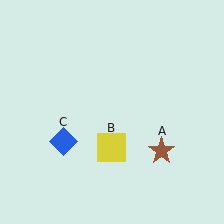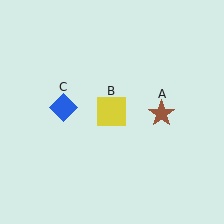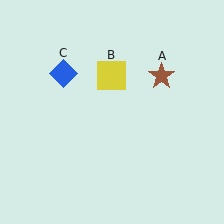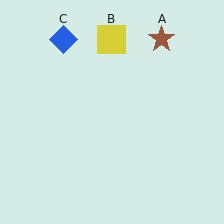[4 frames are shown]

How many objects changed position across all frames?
3 objects changed position: brown star (object A), yellow square (object B), blue diamond (object C).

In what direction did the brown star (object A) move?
The brown star (object A) moved up.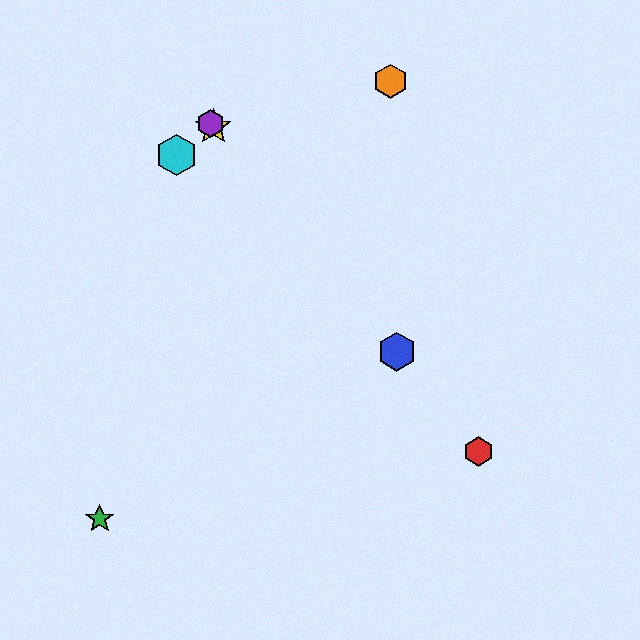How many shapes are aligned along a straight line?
4 shapes (the red hexagon, the blue hexagon, the yellow star, the purple hexagon) are aligned along a straight line.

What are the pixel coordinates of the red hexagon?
The red hexagon is at (478, 451).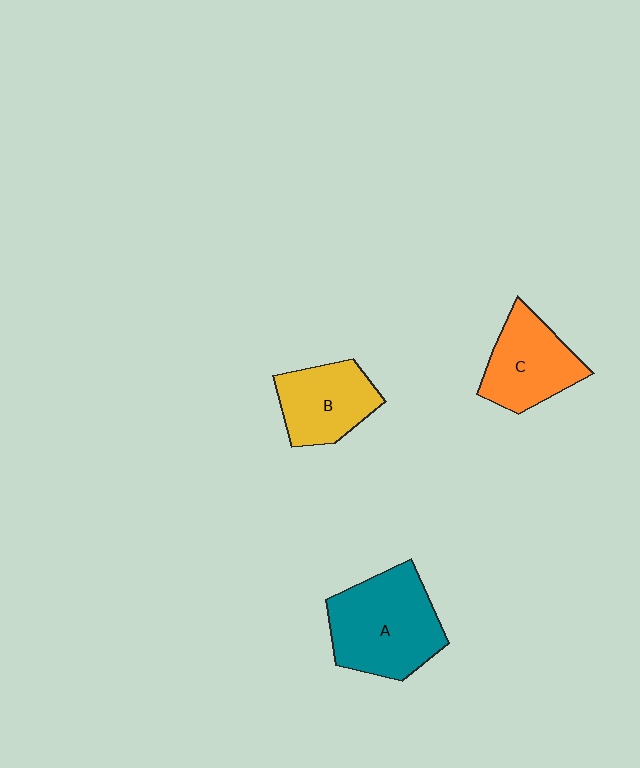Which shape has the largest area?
Shape A (teal).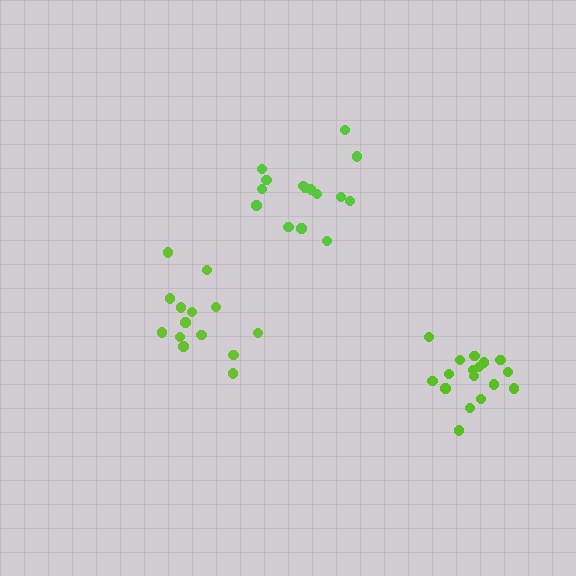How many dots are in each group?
Group 1: 17 dots, Group 2: 14 dots, Group 3: 15 dots (46 total).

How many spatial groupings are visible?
There are 3 spatial groupings.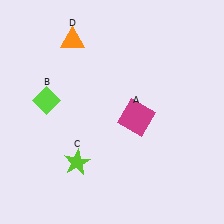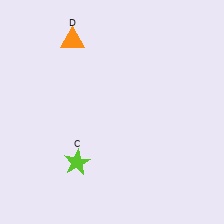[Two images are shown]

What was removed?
The lime diamond (B), the magenta square (A) were removed in Image 2.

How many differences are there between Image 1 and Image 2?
There are 2 differences between the two images.